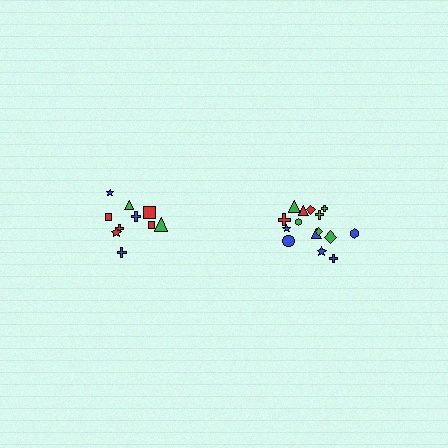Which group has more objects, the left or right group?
The right group.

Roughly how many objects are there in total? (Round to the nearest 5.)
Roughly 25 objects in total.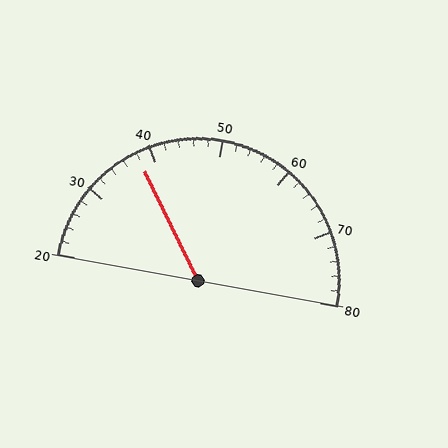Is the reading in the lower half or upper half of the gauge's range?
The reading is in the lower half of the range (20 to 80).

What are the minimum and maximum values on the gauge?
The gauge ranges from 20 to 80.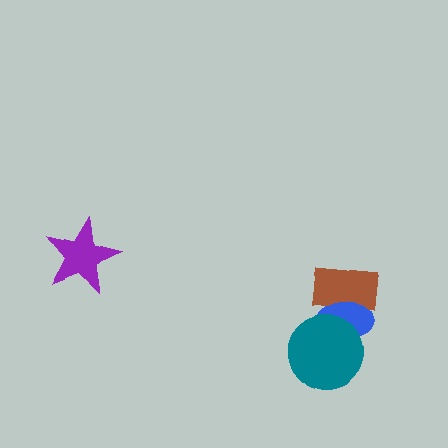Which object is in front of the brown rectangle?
The blue ellipse is in front of the brown rectangle.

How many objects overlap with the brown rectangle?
1 object overlaps with the brown rectangle.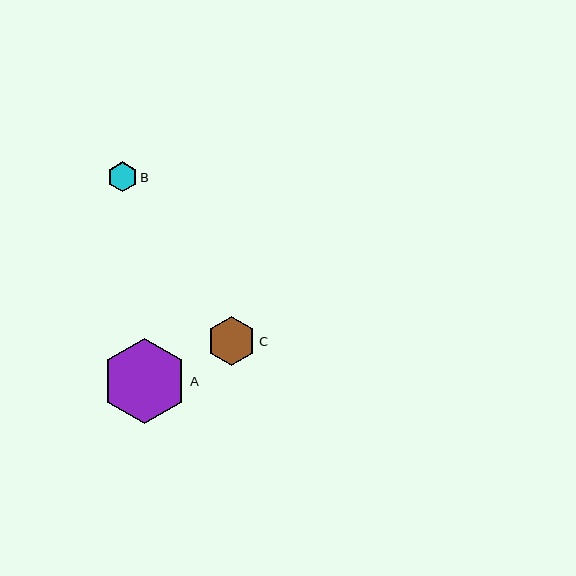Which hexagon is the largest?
Hexagon A is the largest with a size of approximately 85 pixels.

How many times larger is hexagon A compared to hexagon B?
Hexagon A is approximately 2.8 times the size of hexagon B.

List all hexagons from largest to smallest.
From largest to smallest: A, C, B.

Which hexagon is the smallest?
Hexagon B is the smallest with a size of approximately 30 pixels.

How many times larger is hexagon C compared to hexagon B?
Hexagon C is approximately 1.6 times the size of hexagon B.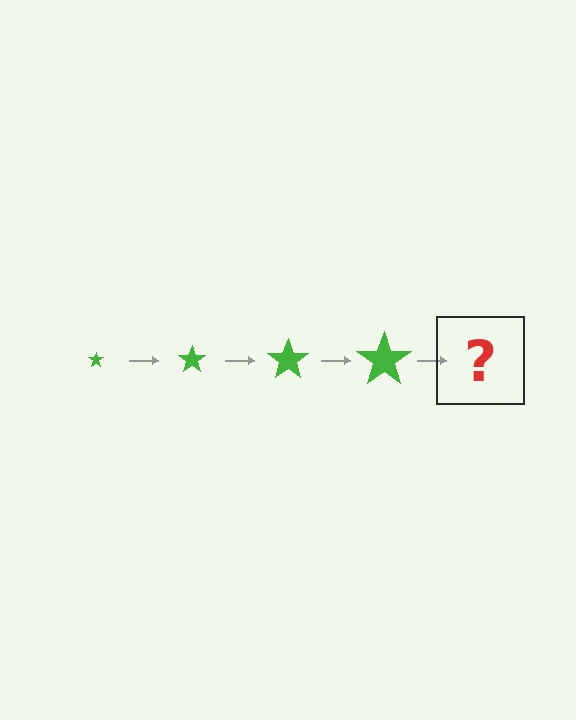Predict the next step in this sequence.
The next step is a green star, larger than the previous one.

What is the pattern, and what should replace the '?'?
The pattern is that the star gets progressively larger each step. The '?' should be a green star, larger than the previous one.